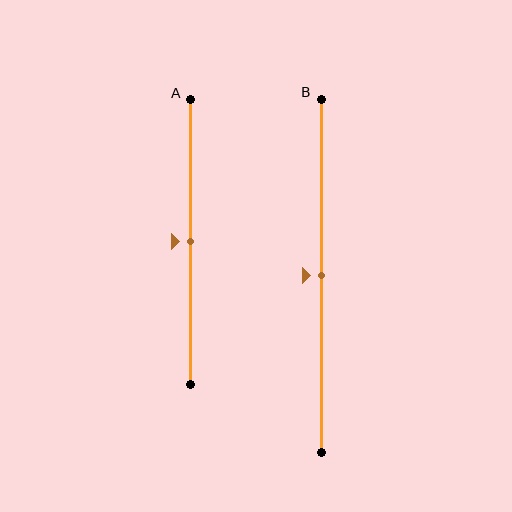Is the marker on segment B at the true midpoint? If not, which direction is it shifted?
Yes, the marker on segment B is at the true midpoint.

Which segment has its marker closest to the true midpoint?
Segment A has its marker closest to the true midpoint.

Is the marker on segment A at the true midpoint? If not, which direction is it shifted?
Yes, the marker on segment A is at the true midpoint.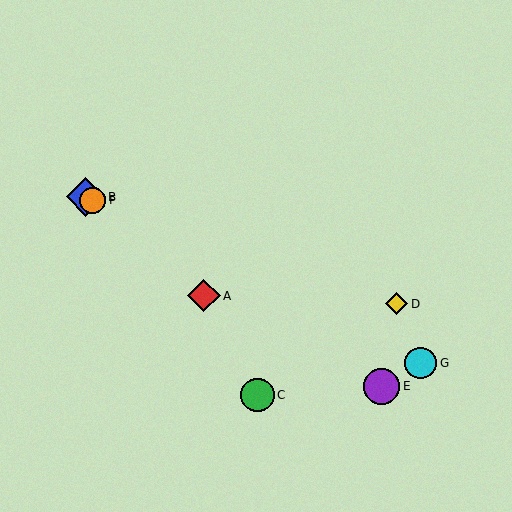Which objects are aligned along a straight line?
Objects B, F, G are aligned along a straight line.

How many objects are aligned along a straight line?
3 objects (B, F, G) are aligned along a straight line.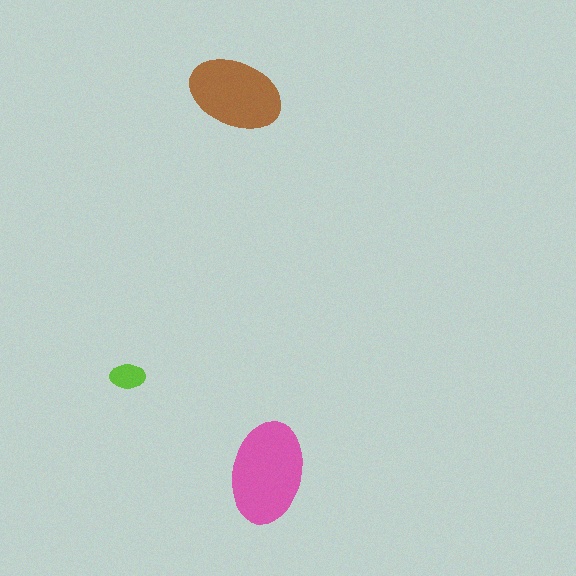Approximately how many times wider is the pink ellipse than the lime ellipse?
About 3 times wider.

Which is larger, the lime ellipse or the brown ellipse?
The brown one.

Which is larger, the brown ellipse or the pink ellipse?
The pink one.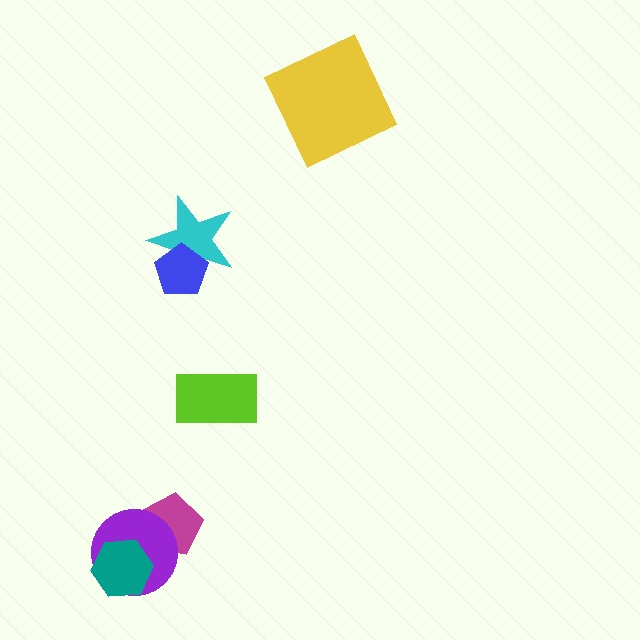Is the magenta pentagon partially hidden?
Yes, it is partially covered by another shape.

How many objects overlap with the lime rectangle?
0 objects overlap with the lime rectangle.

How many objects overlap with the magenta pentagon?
1 object overlaps with the magenta pentagon.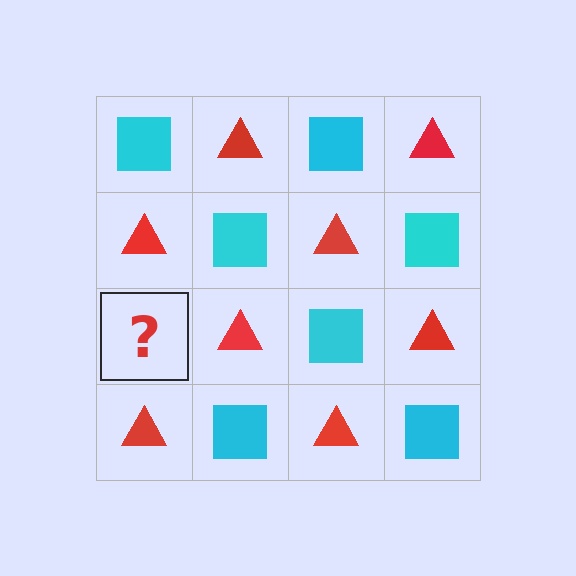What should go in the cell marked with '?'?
The missing cell should contain a cyan square.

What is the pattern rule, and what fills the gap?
The rule is that it alternates cyan square and red triangle in a checkerboard pattern. The gap should be filled with a cyan square.